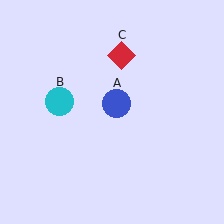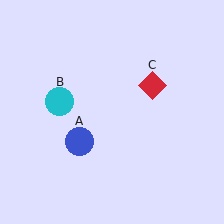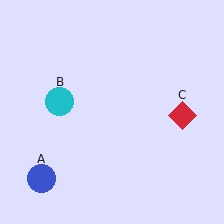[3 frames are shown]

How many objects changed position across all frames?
2 objects changed position: blue circle (object A), red diamond (object C).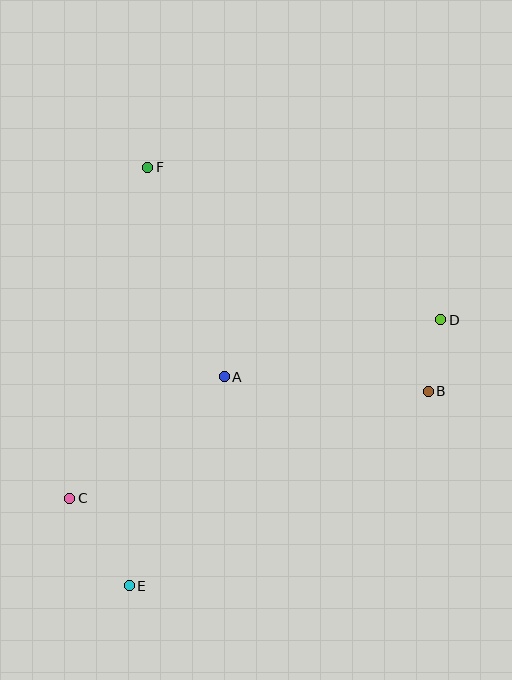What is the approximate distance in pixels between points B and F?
The distance between B and F is approximately 359 pixels.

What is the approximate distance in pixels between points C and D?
The distance between C and D is approximately 412 pixels.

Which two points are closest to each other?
Points B and D are closest to each other.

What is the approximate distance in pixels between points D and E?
The distance between D and E is approximately 410 pixels.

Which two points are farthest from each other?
Points E and F are farthest from each other.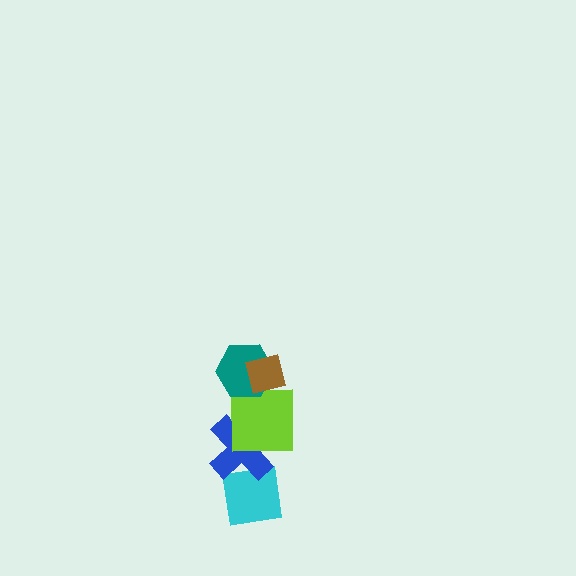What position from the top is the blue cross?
The blue cross is 4th from the top.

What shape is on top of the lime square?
The teal hexagon is on top of the lime square.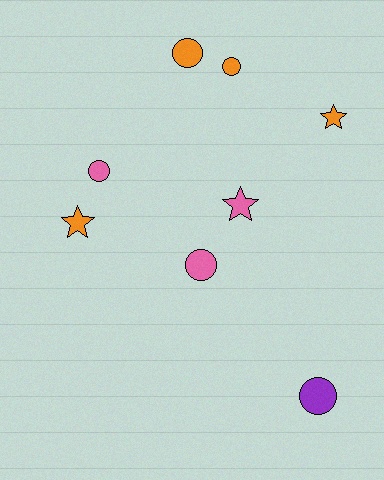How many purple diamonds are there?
There are no purple diamonds.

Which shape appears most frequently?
Circle, with 5 objects.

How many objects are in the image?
There are 8 objects.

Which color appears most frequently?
Orange, with 4 objects.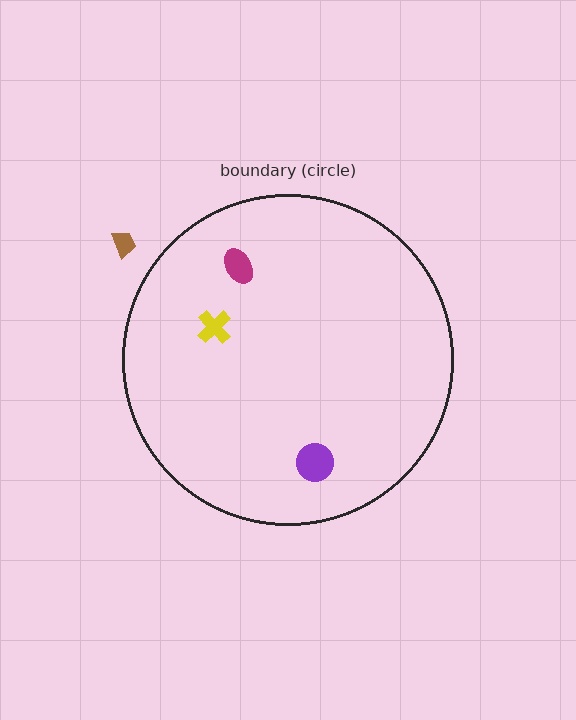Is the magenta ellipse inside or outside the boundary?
Inside.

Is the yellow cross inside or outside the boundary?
Inside.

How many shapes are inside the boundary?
3 inside, 1 outside.